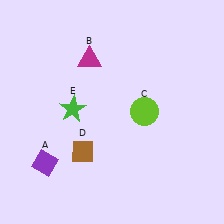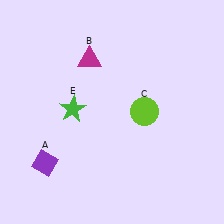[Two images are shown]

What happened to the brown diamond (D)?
The brown diamond (D) was removed in Image 2. It was in the bottom-left area of Image 1.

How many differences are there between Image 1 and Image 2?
There is 1 difference between the two images.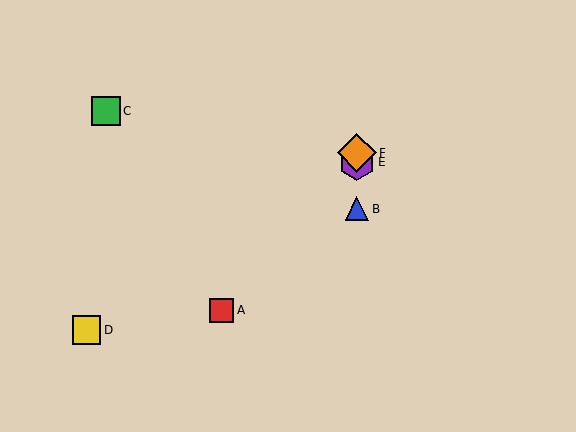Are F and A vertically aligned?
No, F is at x≈357 and A is at x≈222.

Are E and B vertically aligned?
Yes, both are at x≈357.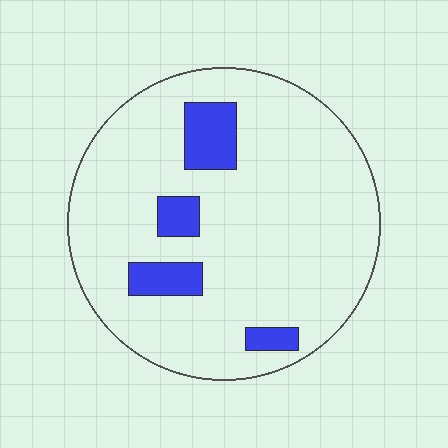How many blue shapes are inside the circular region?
4.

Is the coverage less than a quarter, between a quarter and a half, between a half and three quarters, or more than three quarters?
Less than a quarter.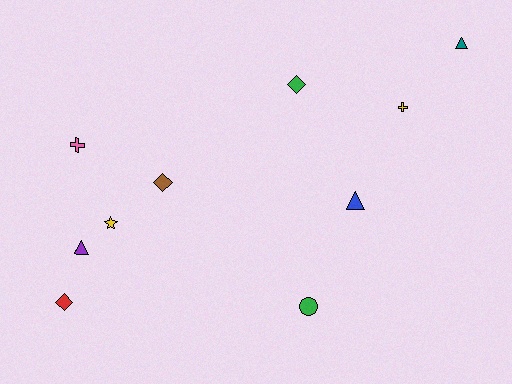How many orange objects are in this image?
There are no orange objects.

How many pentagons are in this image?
There are no pentagons.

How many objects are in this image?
There are 10 objects.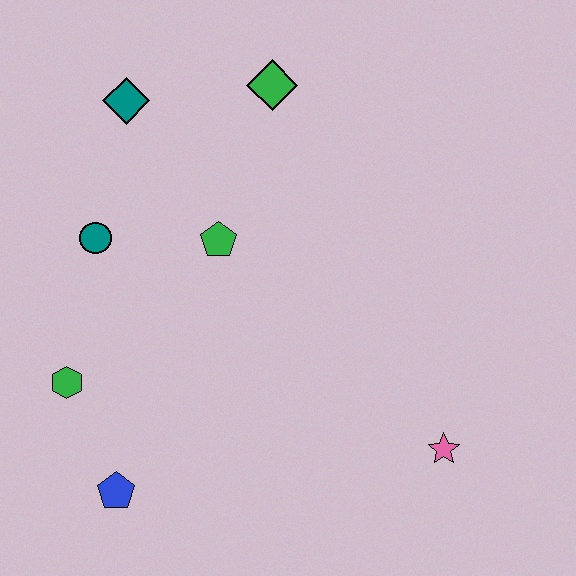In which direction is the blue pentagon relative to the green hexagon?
The blue pentagon is below the green hexagon.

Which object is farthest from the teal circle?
The pink star is farthest from the teal circle.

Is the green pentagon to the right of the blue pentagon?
Yes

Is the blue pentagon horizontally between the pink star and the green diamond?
No